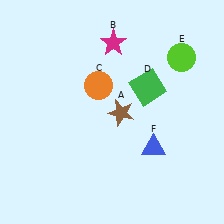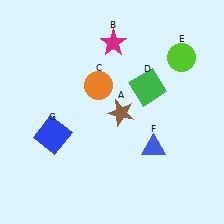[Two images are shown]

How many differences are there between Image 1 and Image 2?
There is 1 difference between the two images.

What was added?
A blue square (G) was added in Image 2.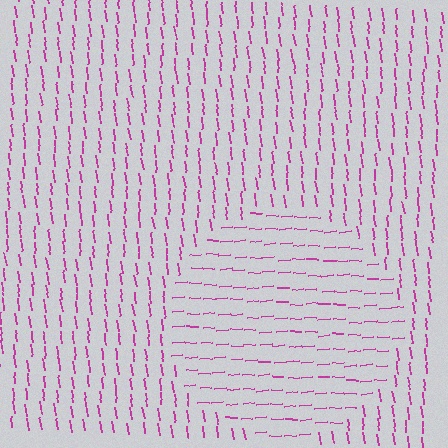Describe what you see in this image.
The image is filled with small magenta line segments. A circle region in the image has lines oriented differently from the surrounding lines, creating a visible texture boundary.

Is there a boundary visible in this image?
Yes, there is a texture boundary formed by a change in line orientation.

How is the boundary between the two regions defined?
The boundary is defined purely by a change in line orientation (approximately 86 degrees difference). All lines are the same color and thickness.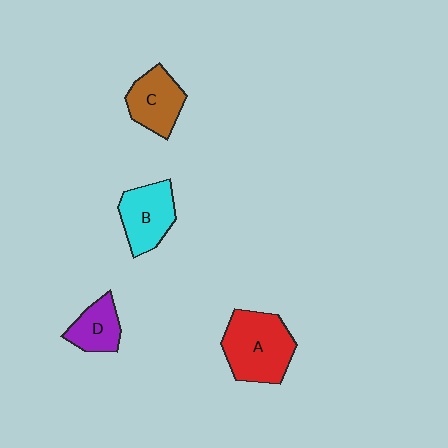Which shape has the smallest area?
Shape D (purple).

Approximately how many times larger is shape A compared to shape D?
Approximately 1.9 times.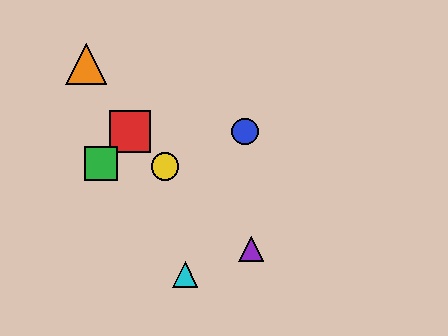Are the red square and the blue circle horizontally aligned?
Yes, both are at y≈132.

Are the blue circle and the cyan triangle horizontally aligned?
No, the blue circle is at y≈132 and the cyan triangle is at y≈274.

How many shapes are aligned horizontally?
2 shapes (the red square, the blue circle) are aligned horizontally.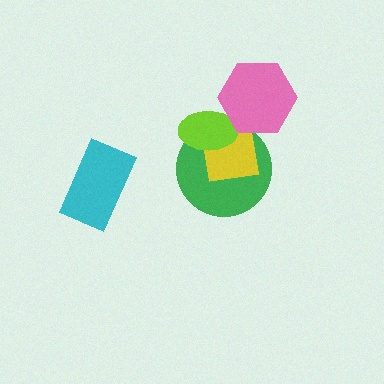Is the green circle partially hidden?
Yes, it is partially covered by another shape.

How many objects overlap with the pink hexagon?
3 objects overlap with the pink hexagon.